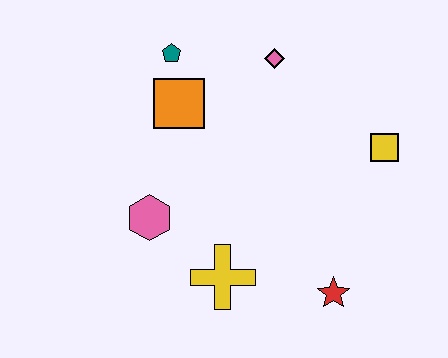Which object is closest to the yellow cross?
The pink hexagon is closest to the yellow cross.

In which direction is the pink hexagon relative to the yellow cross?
The pink hexagon is to the left of the yellow cross.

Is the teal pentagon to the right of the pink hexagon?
Yes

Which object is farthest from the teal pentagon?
The red star is farthest from the teal pentagon.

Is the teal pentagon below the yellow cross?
No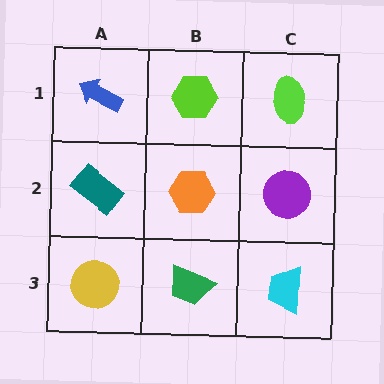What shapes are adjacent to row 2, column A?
A blue arrow (row 1, column A), a yellow circle (row 3, column A), an orange hexagon (row 2, column B).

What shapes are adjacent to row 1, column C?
A purple circle (row 2, column C), a lime hexagon (row 1, column B).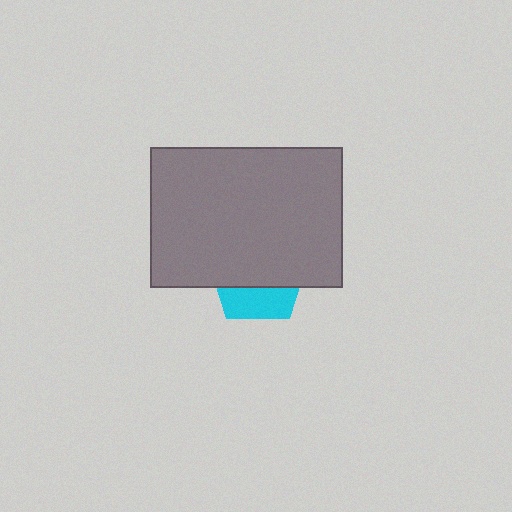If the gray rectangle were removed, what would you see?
You would see the complete cyan pentagon.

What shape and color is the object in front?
The object in front is a gray rectangle.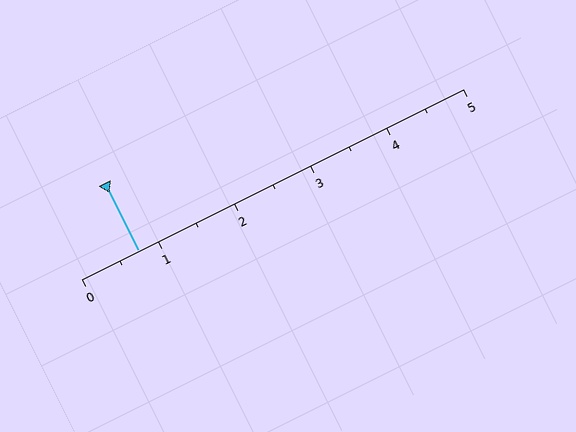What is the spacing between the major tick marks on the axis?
The major ticks are spaced 1 apart.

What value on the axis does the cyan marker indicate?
The marker indicates approximately 0.8.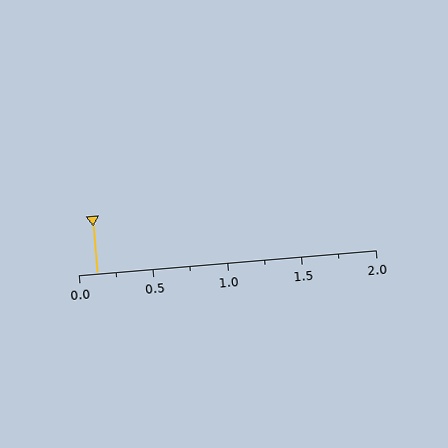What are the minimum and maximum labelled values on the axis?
The axis runs from 0.0 to 2.0.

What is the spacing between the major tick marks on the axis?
The major ticks are spaced 0.5 apart.